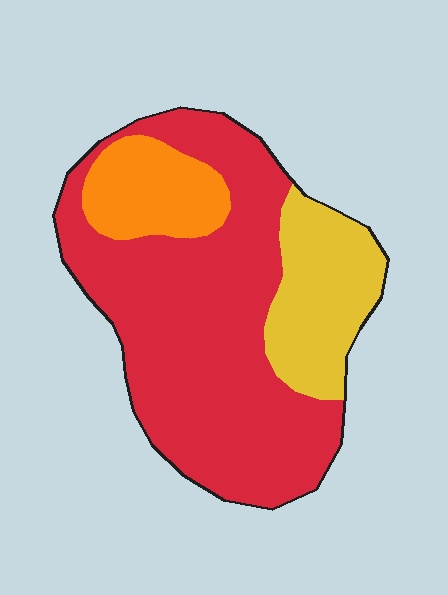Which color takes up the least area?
Orange, at roughly 15%.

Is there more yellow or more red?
Red.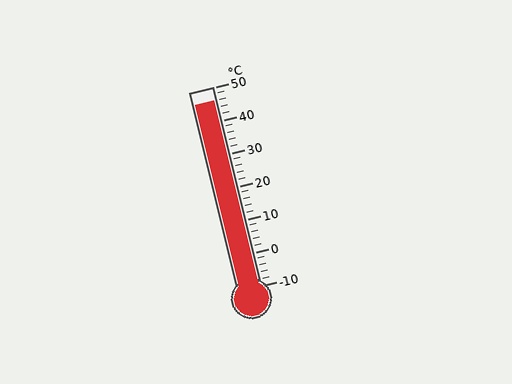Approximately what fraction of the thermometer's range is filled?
The thermometer is filled to approximately 95% of its range.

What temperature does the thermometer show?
The thermometer shows approximately 46°C.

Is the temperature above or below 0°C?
The temperature is above 0°C.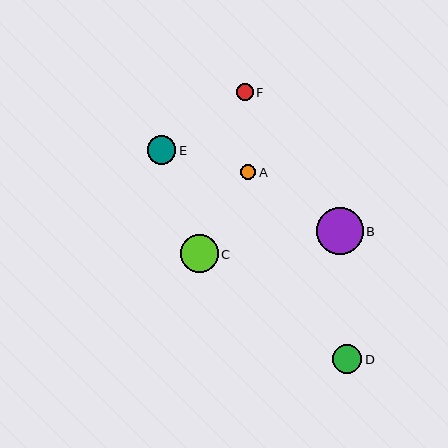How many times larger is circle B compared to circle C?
Circle B is approximately 1.3 times the size of circle C.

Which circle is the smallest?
Circle A is the smallest with a size of approximately 16 pixels.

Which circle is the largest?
Circle B is the largest with a size of approximately 47 pixels.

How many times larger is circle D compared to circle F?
Circle D is approximately 1.7 times the size of circle F.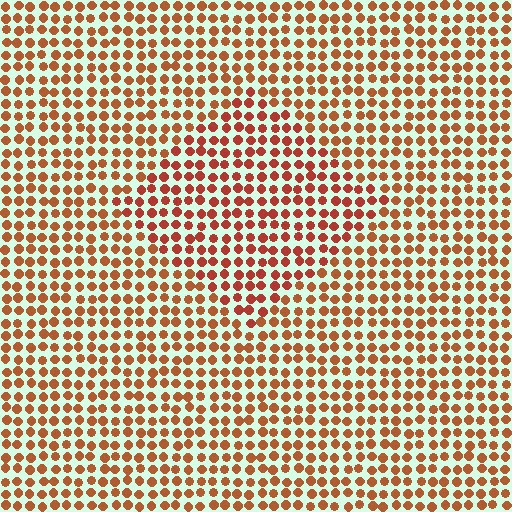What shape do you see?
I see a diamond.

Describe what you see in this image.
The image is filled with small brown elements in a uniform arrangement. A diamond-shaped region is visible where the elements are tinted to a slightly different hue, forming a subtle color boundary.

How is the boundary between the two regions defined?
The boundary is defined purely by a slight shift in hue (about 17 degrees). Spacing, size, and orientation are identical on both sides.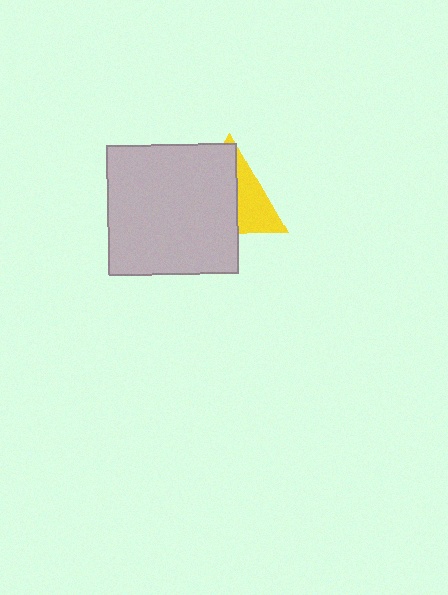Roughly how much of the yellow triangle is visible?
A small part of it is visible (roughly 39%).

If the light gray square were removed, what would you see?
You would see the complete yellow triangle.